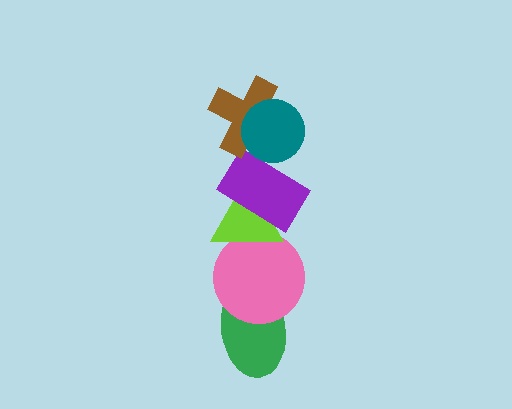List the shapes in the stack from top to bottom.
From top to bottom: the teal circle, the brown cross, the purple rectangle, the lime triangle, the pink circle, the green ellipse.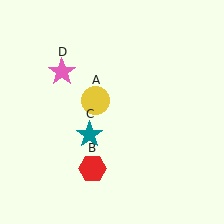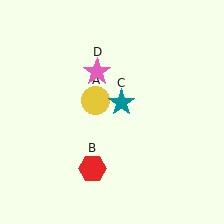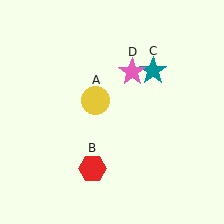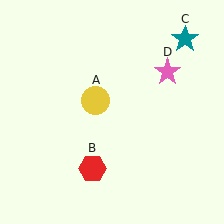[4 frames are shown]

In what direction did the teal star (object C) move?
The teal star (object C) moved up and to the right.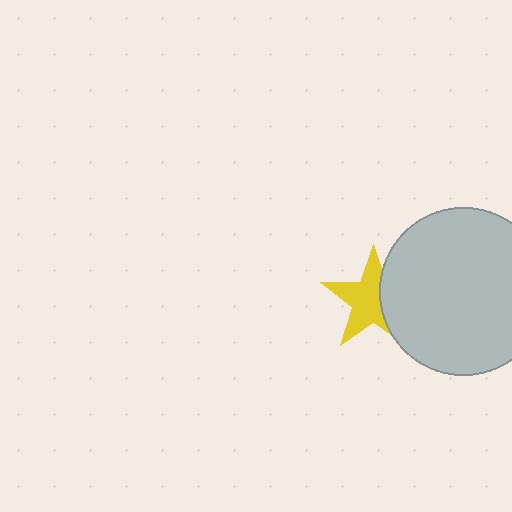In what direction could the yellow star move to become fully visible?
The yellow star could move left. That would shift it out from behind the light gray circle entirely.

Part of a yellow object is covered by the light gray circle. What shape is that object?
It is a star.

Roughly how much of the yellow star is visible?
Most of it is visible (roughly 65%).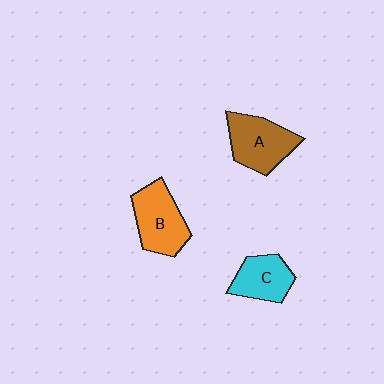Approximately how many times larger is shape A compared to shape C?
Approximately 1.3 times.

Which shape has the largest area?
Shape A (brown).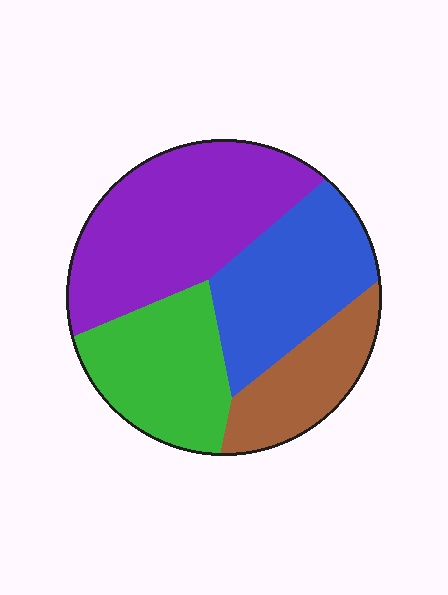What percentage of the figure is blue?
Blue covers 25% of the figure.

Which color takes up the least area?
Brown, at roughly 15%.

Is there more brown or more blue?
Blue.